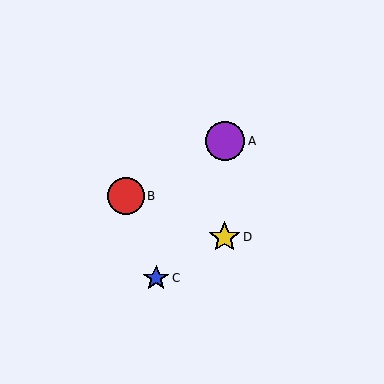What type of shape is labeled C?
Shape C is a blue star.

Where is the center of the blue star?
The center of the blue star is at (156, 278).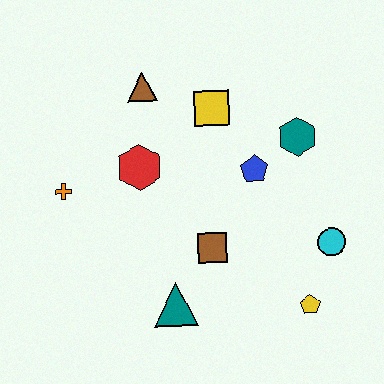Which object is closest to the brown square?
The teal triangle is closest to the brown square.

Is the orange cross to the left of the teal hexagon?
Yes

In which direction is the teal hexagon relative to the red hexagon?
The teal hexagon is to the right of the red hexagon.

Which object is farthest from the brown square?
The brown triangle is farthest from the brown square.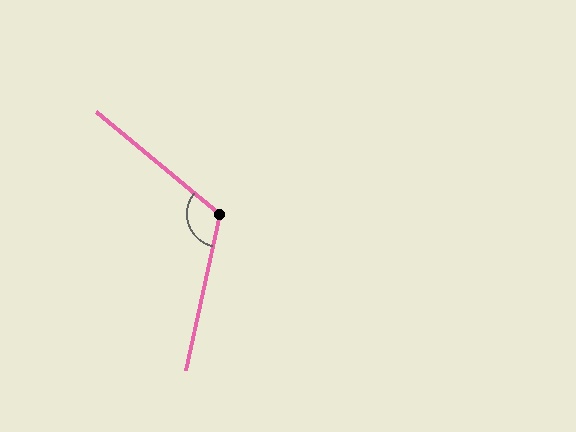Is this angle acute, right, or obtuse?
It is obtuse.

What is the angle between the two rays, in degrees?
Approximately 117 degrees.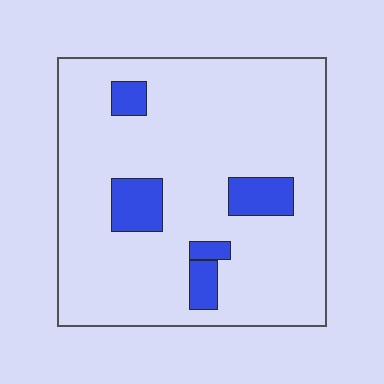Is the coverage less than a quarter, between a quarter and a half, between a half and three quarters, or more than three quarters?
Less than a quarter.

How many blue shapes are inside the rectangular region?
5.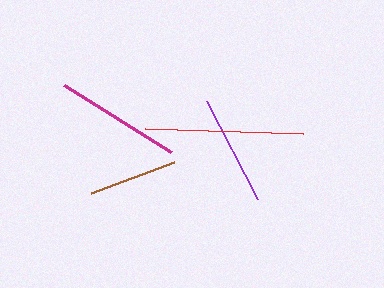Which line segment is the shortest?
The brown line is the shortest at approximately 88 pixels.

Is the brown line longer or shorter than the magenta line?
The magenta line is longer than the brown line.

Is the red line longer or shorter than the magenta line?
The red line is longer than the magenta line.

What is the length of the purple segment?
The purple segment is approximately 110 pixels long.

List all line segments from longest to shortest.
From longest to shortest: red, magenta, purple, brown.